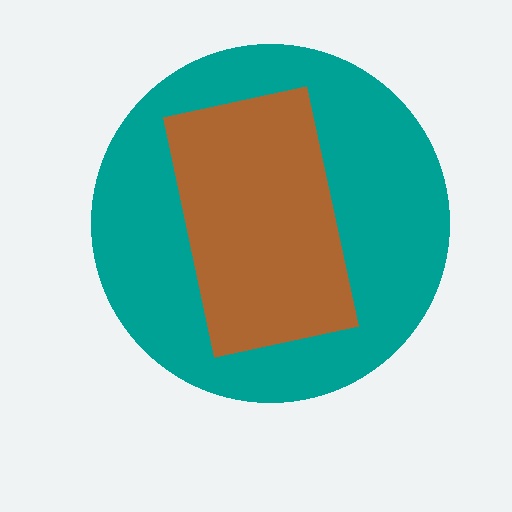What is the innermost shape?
The brown rectangle.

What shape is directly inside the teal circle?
The brown rectangle.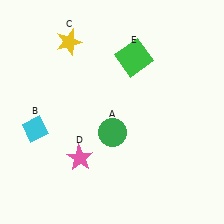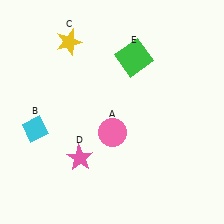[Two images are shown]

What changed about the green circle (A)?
In Image 1, A is green. In Image 2, it changed to pink.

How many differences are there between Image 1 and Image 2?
There is 1 difference between the two images.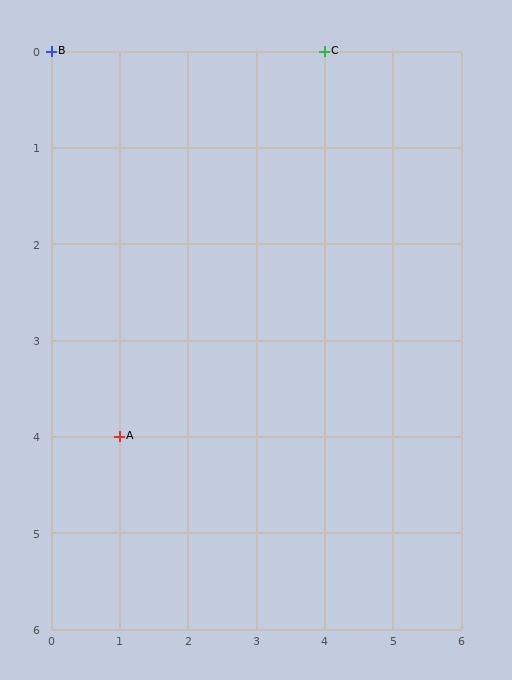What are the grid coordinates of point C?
Point C is at grid coordinates (4, 0).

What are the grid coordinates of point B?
Point B is at grid coordinates (0, 0).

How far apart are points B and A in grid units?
Points B and A are 1 column and 4 rows apart (about 4.1 grid units diagonally).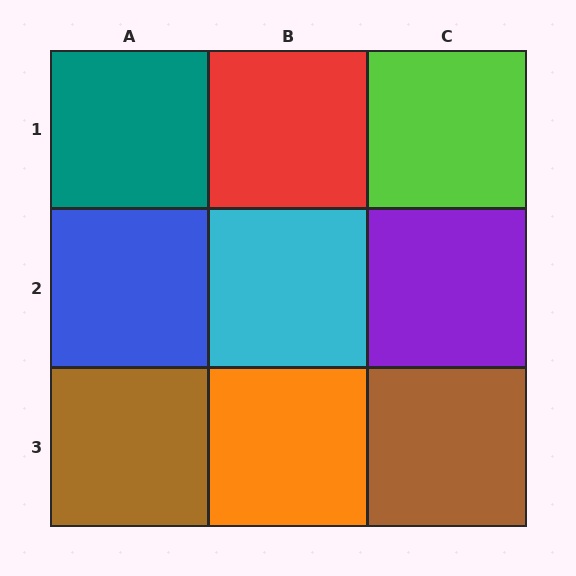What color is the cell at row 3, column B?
Orange.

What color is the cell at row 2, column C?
Purple.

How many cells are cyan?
1 cell is cyan.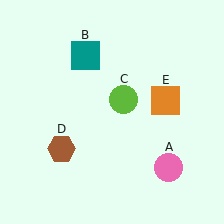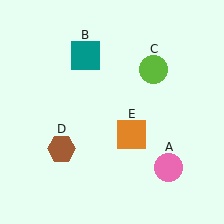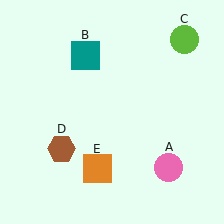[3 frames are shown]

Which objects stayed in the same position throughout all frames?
Pink circle (object A) and teal square (object B) and brown hexagon (object D) remained stationary.